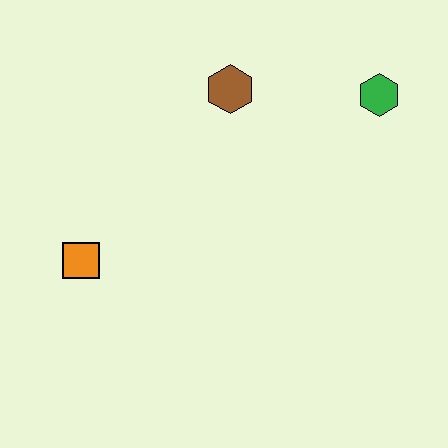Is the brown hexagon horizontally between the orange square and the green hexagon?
Yes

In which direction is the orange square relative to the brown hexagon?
The orange square is below the brown hexagon.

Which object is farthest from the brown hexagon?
The orange square is farthest from the brown hexagon.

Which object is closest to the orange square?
The brown hexagon is closest to the orange square.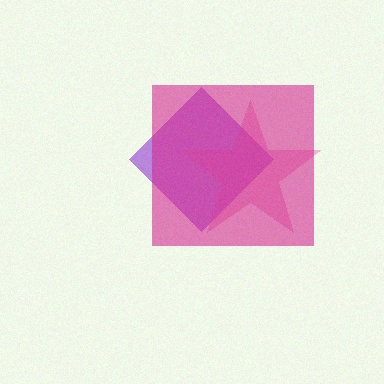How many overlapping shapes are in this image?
There are 3 overlapping shapes in the image.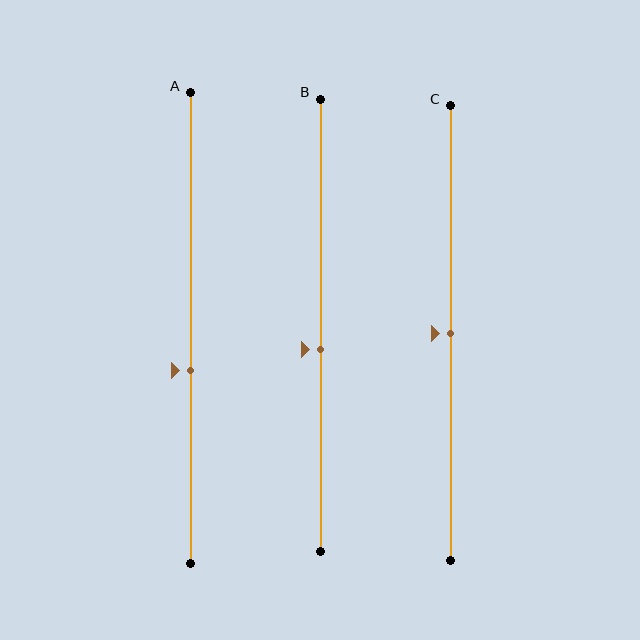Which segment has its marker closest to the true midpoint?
Segment C has its marker closest to the true midpoint.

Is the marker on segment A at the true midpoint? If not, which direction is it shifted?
No, the marker on segment A is shifted downward by about 9% of the segment length.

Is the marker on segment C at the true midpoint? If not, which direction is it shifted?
Yes, the marker on segment C is at the true midpoint.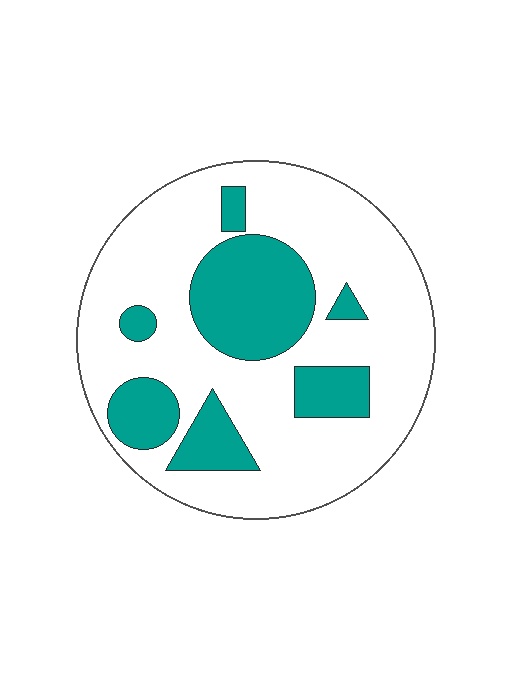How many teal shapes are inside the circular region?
7.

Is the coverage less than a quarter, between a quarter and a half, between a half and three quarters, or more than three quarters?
Between a quarter and a half.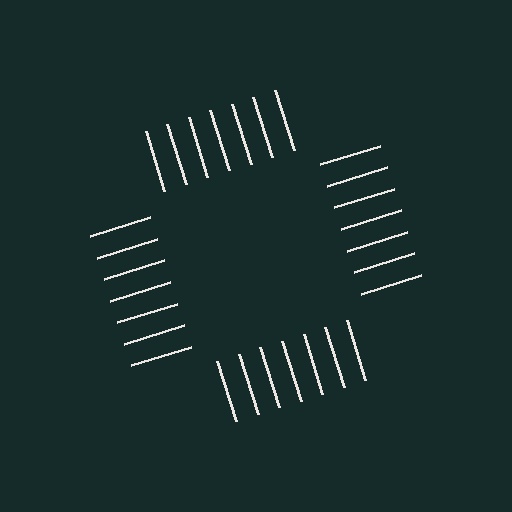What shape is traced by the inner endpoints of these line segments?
An illusory square — the line segments terminate on its edges but no continuous stroke is drawn.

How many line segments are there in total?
28 — 7 along each of the 4 edges.